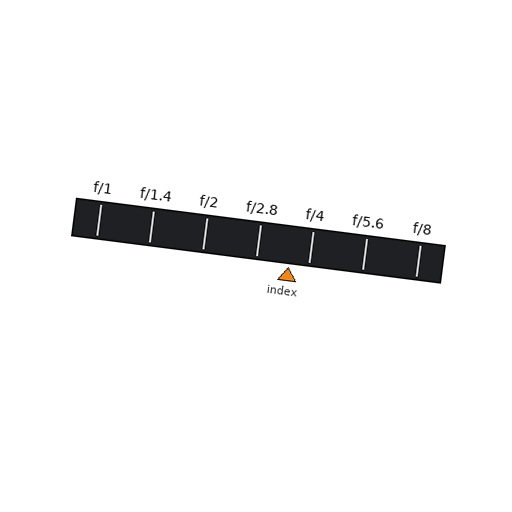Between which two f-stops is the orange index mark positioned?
The index mark is between f/2.8 and f/4.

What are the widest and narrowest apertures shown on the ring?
The widest aperture shown is f/1 and the narrowest is f/8.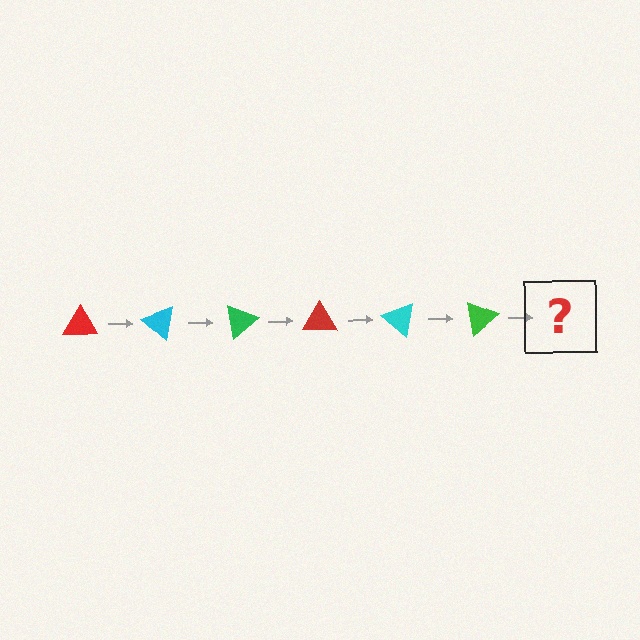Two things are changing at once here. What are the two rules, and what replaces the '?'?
The two rules are that it rotates 40 degrees each step and the color cycles through red, cyan, and green. The '?' should be a red triangle, rotated 240 degrees from the start.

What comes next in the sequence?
The next element should be a red triangle, rotated 240 degrees from the start.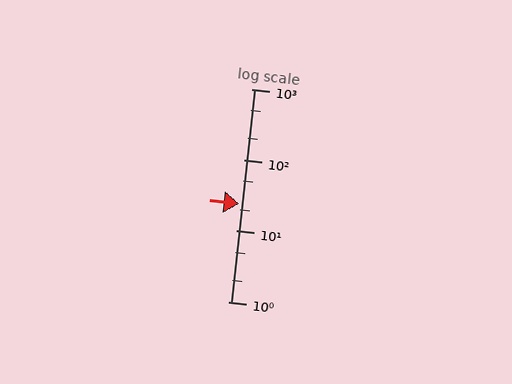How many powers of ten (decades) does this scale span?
The scale spans 3 decades, from 1 to 1000.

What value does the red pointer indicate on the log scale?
The pointer indicates approximately 24.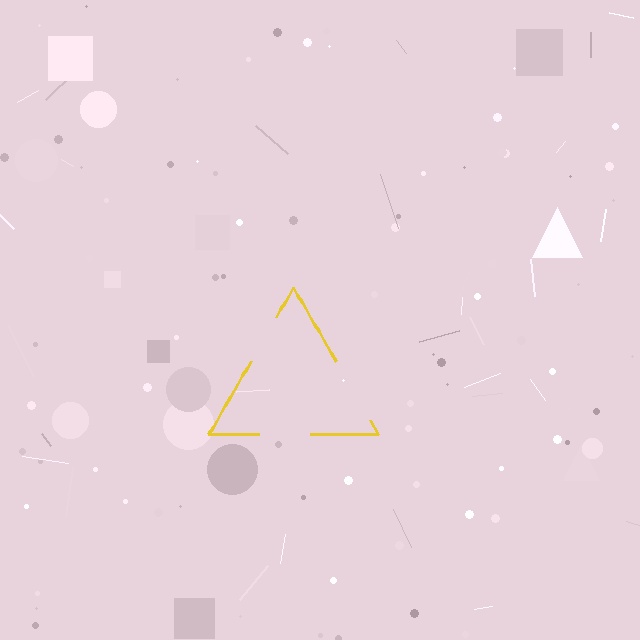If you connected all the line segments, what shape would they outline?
They would outline a triangle.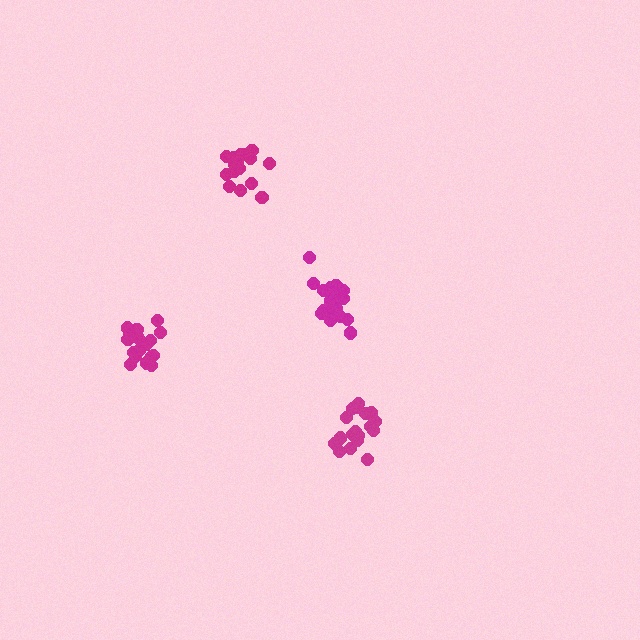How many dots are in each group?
Group 1: 18 dots, Group 2: 21 dots, Group 3: 16 dots, Group 4: 21 dots (76 total).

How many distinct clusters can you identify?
There are 4 distinct clusters.